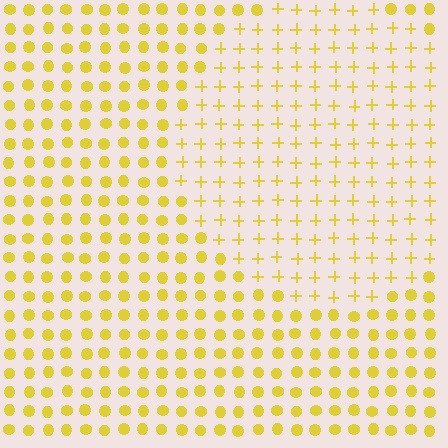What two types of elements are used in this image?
The image uses plus signs inside the circle region and circles outside it.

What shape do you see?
I see a circle.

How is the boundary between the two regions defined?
The boundary is defined by a change in element shape: plus signs inside vs. circles outside. All elements share the same color and spacing.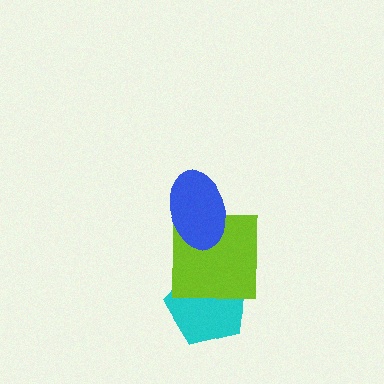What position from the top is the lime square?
The lime square is 2nd from the top.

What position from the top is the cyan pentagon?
The cyan pentagon is 3rd from the top.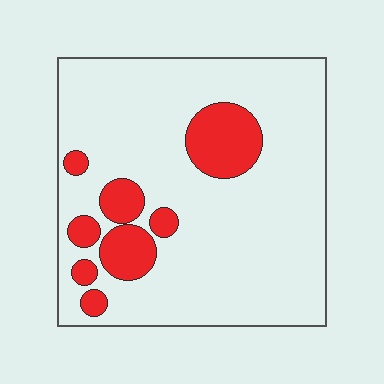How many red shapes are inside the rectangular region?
8.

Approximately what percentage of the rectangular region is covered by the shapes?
Approximately 15%.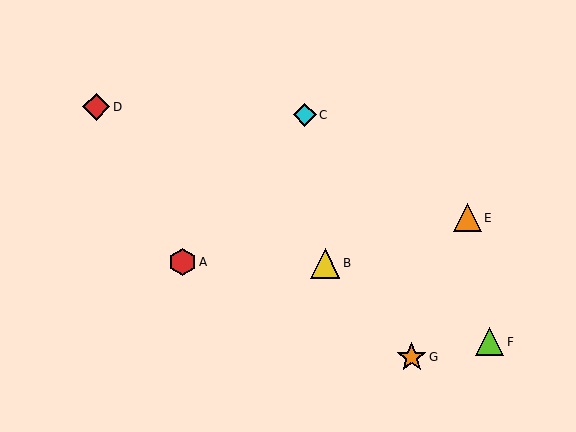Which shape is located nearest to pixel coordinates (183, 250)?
The red hexagon (labeled A) at (182, 262) is nearest to that location.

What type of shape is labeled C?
Shape C is a cyan diamond.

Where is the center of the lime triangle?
The center of the lime triangle is at (489, 342).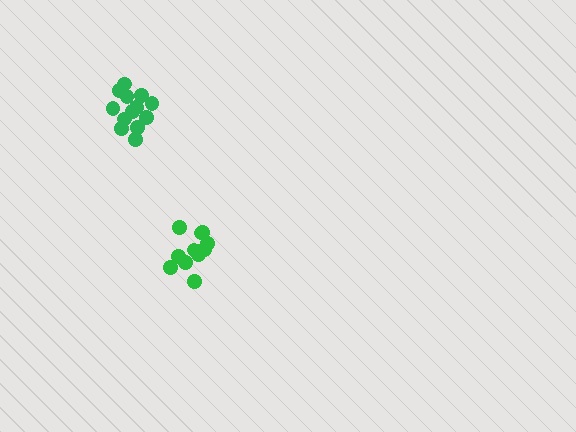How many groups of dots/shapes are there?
There are 2 groups.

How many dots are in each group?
Group 1: 12 dots, Group 2: 13 dots (25 total).